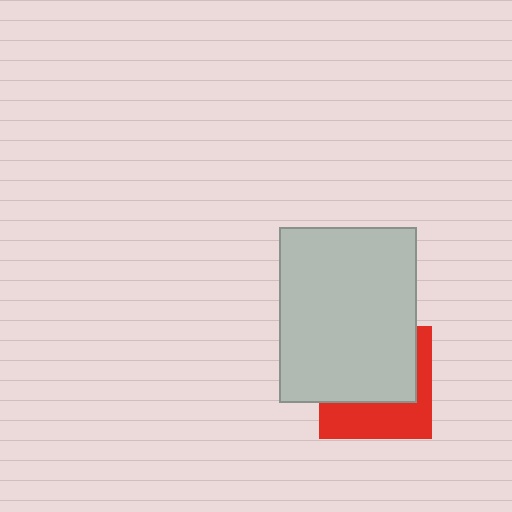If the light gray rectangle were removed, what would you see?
You would see the complete red square.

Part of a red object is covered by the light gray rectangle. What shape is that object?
It is a square.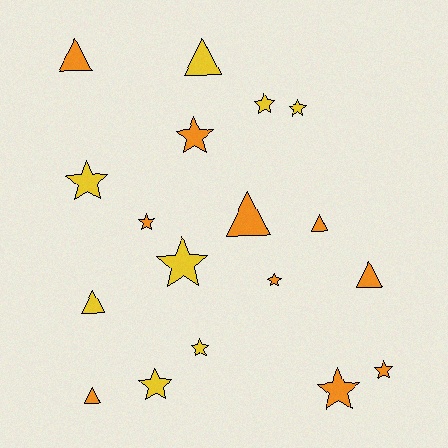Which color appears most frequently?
Orange, with 10 objects.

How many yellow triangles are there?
There are 2 yellow triangles.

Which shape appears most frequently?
Star, with 11 objects.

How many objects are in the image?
There are 18 objects.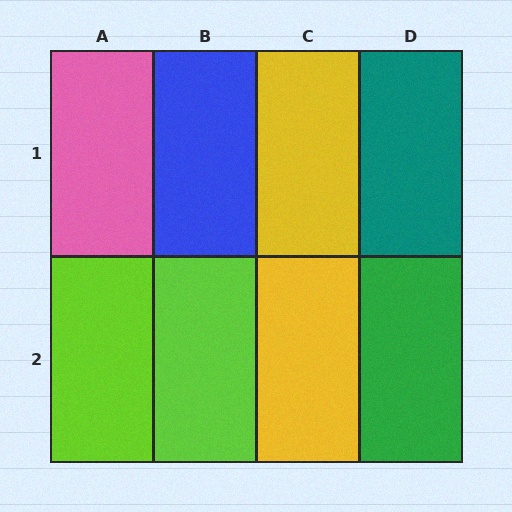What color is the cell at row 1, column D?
Teal.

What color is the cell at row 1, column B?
Blue.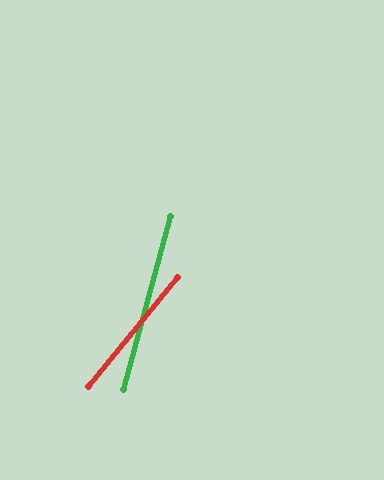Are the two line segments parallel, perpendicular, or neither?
Neither parallel nor perpendicular — they differ by about 24°.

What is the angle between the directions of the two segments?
Approximately 24 degrees.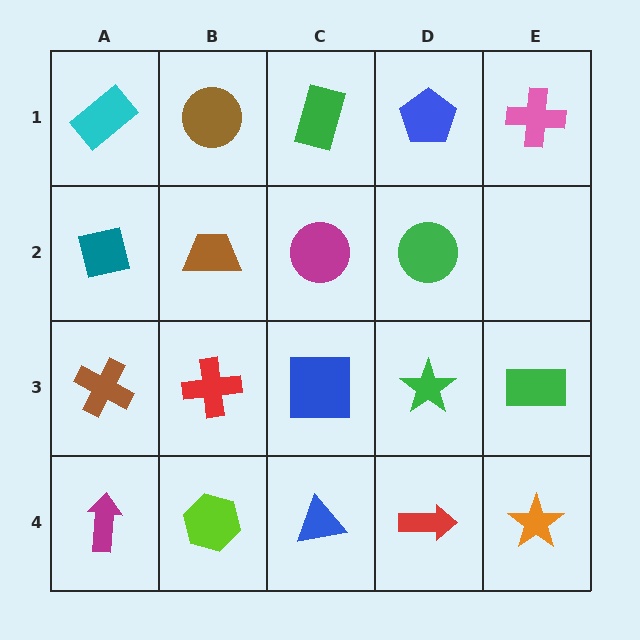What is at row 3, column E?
A green rectangle.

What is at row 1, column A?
A cyan rectangle.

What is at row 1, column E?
A pink cross.